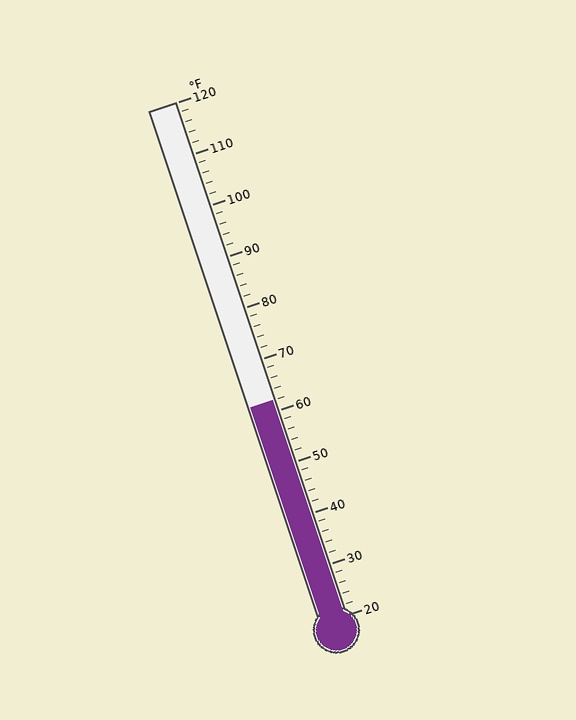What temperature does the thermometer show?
The thermometer shows approximately 62°F.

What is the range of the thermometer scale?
The thermometer scale ranges from 20°F to 120°F.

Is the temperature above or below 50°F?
The temperature is above 50°F.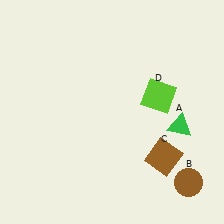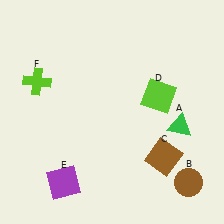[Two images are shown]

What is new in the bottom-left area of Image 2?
A purple square (E) was added in the bottom-left area of Image 2.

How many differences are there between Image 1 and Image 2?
There are 2 differences between the two images.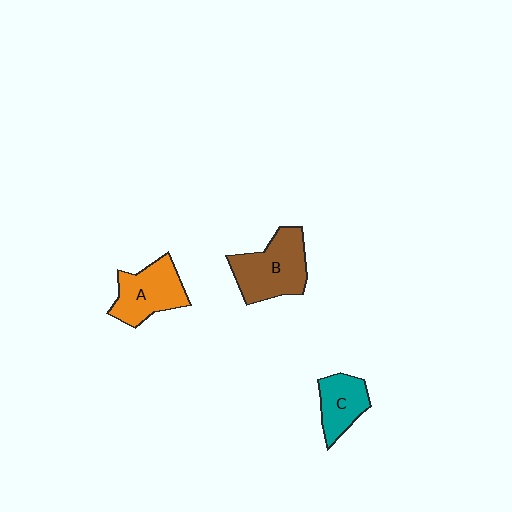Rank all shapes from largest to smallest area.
From largest to smallest: B (brown), A (orange), C (teal).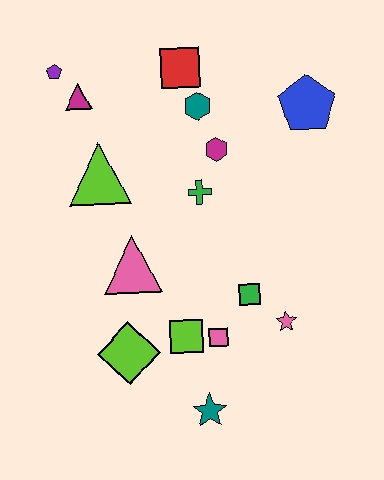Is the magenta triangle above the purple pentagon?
No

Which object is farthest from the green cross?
The teal star is farthest from the green cross.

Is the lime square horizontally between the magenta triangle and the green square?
Yes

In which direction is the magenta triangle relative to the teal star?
The magenta triangle is above the teal star.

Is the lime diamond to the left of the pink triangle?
Yes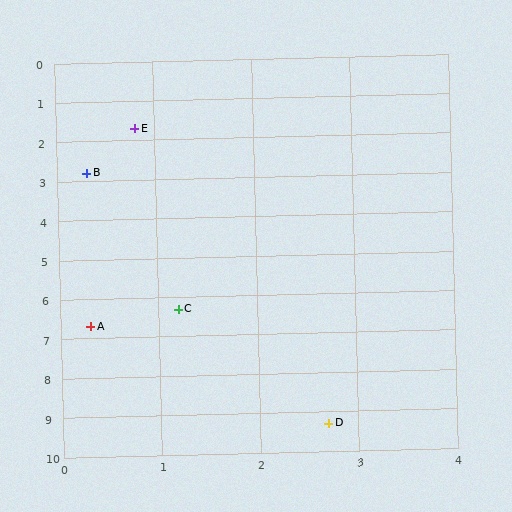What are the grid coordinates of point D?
Point D is at approximately (2.7, 9.3).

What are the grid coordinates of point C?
Point C is at approximately (1.2, 6.3).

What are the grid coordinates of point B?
Point B is at approximately (0.3, 2.8).